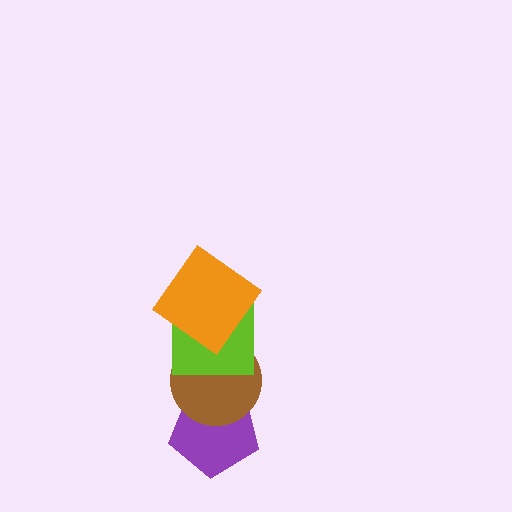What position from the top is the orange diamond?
The orange diamond is 1st from the top.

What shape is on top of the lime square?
The orange diamond is on top of the lime square.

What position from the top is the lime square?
The lime square is 2nd from the top.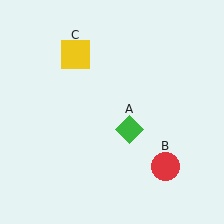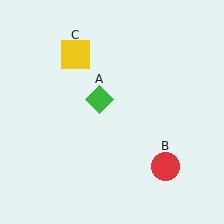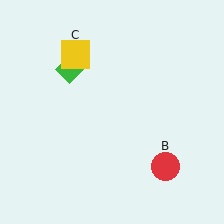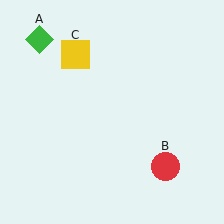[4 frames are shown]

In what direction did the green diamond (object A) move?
The green diamond (object A) moved up and to the left.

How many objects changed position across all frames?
1 object changed position: green diamond (object A).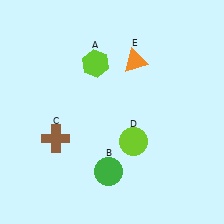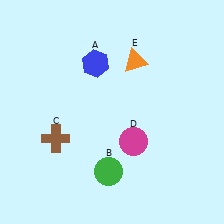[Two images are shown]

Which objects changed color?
A changed from lime to blue. D changed from lime to magenta.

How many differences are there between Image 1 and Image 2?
There are 2 differences between the two images.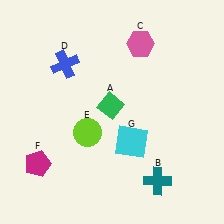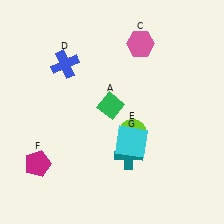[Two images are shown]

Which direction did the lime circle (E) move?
The lime circle (E) moved right.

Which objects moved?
The objects that moved are: the teal cross (B), the lime circle (E).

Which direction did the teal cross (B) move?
The teal cross (B) moved left.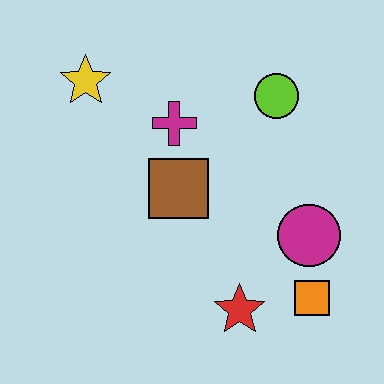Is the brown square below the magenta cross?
Yes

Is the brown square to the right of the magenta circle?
No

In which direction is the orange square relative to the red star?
The orange square is to the right of the red star.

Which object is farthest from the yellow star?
The orange square is farthest from the yellow star.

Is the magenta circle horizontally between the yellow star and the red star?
No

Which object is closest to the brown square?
The magenta cross is closest to the brown square.